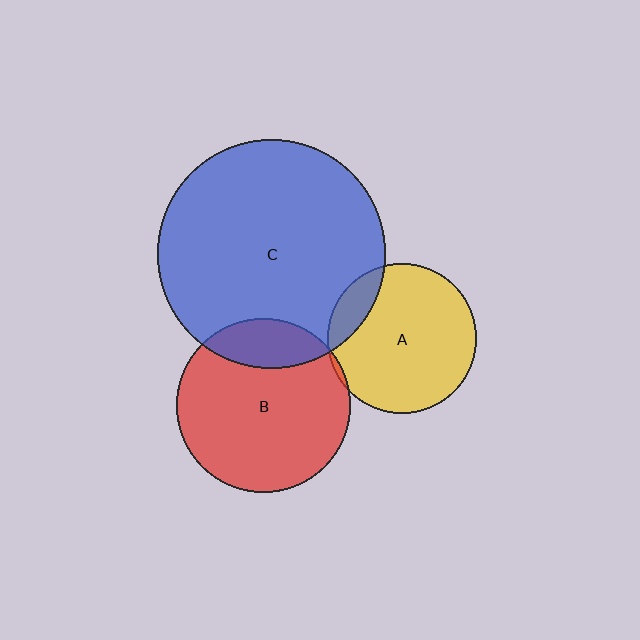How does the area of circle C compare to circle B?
Approximately 1.7 times.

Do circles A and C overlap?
Yes.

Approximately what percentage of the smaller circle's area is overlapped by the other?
Approximately 15%.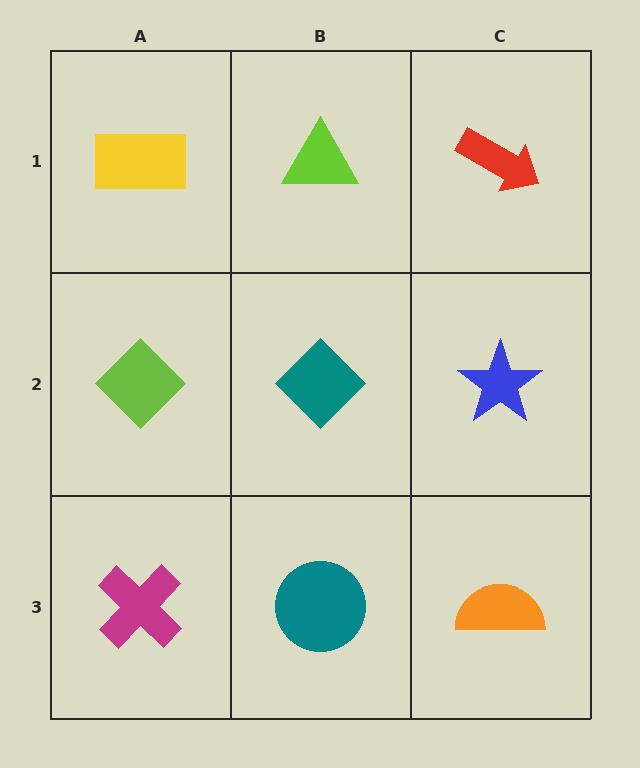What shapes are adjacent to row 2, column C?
A red arrow (row 1, column C), an orange semicircle (row 3, column C), a teal diamond (row 2, column B).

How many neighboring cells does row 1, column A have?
2.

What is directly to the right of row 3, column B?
An orange semicircle.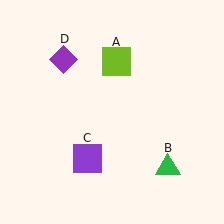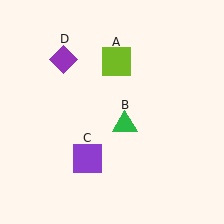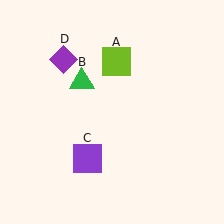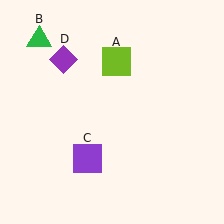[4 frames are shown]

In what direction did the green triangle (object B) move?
The green triangle (object B) moved up and to the left.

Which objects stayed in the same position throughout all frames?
Lime square (object A) and purple square (object C) and purple diamond (object D) remained stationary.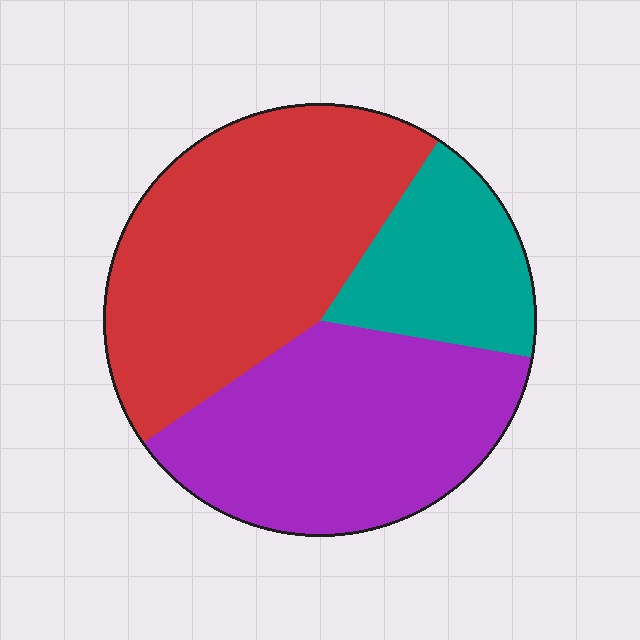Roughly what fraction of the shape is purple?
Purple takes up about three eighths (3/8) of the shape.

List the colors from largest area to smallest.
From largest to smallest: red, purple, teal.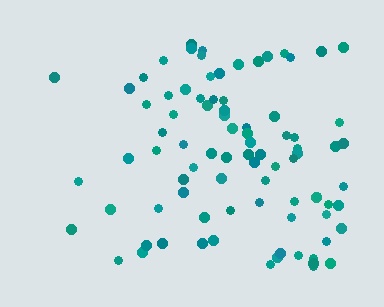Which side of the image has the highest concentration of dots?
The right.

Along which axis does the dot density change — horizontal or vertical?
Horizontal.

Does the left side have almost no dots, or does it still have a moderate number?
Still a moderate number, just noticeably fewer than the right.